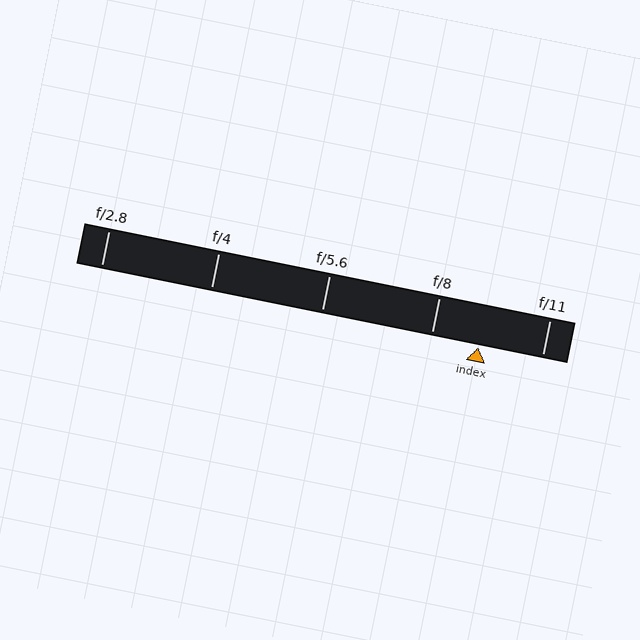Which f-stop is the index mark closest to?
The index mark is closest to f/8.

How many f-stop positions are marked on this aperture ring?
There are 5 f-stop positions marked.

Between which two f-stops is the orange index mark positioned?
The index mark is between f/8 and f/11.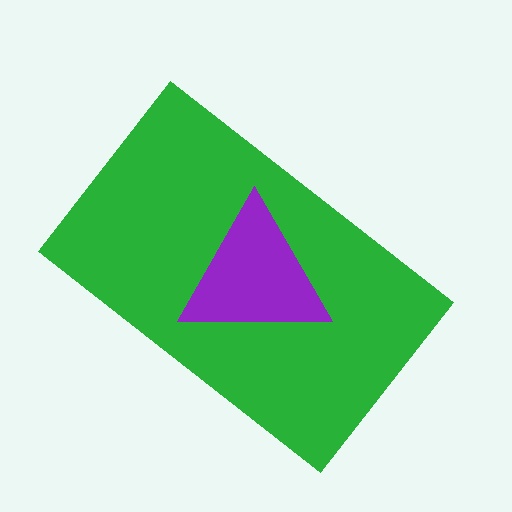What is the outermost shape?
The green rectangle.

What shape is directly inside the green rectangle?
The purple triangle.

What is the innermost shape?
The purple triangle.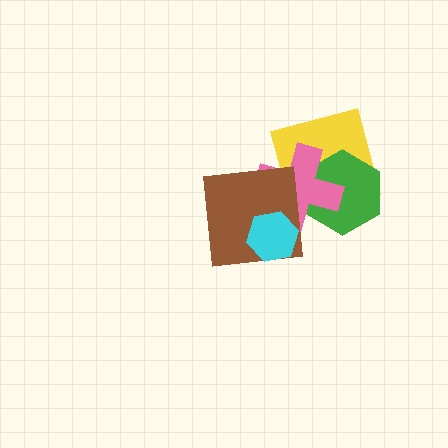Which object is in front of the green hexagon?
The pink cross is in front of the green hexagon.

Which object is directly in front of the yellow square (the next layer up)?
The green hexagon is directly in front of the yellow square.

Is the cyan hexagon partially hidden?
No, no other shape covers it.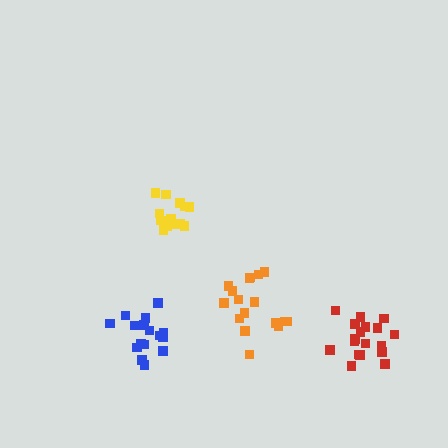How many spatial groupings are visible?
There are 4 spatial groupings.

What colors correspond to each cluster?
The clusters are colored: blue, yellow, orange, red.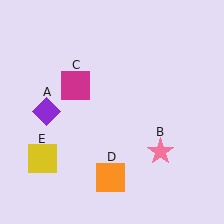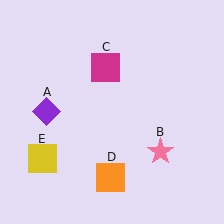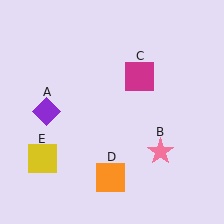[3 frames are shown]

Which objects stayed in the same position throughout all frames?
Purple diamond (object A) and pink star (object B) and orange square (object D) and yellow square (object E) remained stationary.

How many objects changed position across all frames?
1 object changed position: magenta square (object C).